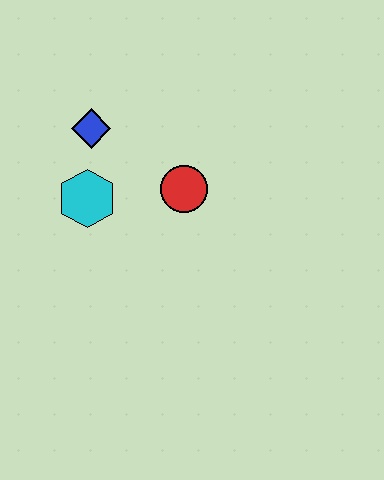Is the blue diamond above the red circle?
Yes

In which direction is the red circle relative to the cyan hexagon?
The red circle is to the right of the cyan hexagon.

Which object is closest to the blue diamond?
The cyan hexagon is closest to the blue diamond.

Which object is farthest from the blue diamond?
The red circle is farthest from the blue diamond.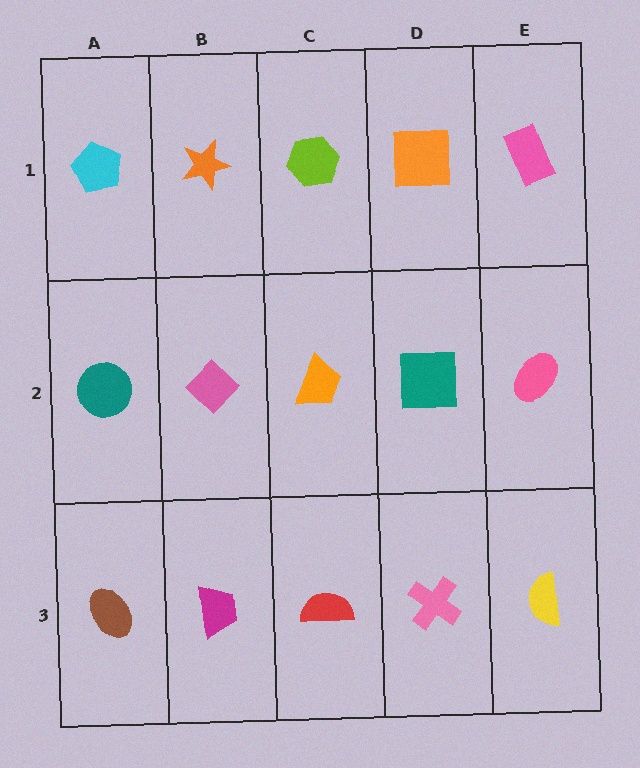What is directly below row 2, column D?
A pink cross.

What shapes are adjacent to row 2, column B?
An orange star (row 1, column B), a magenta trapezoid (row 3, column B), a teal circle (row 2, column A), an orange trapezoid (row 2, column C).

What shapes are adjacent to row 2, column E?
A pink rectangle (row 1, column E), a yellow semicircle (row 3, column E), a teal square (row 2, column D).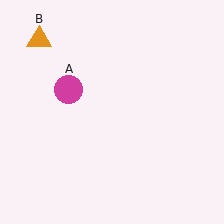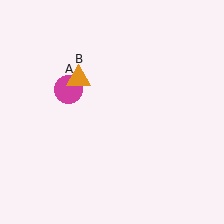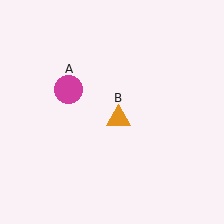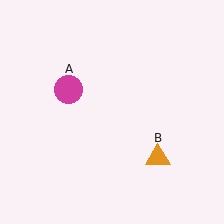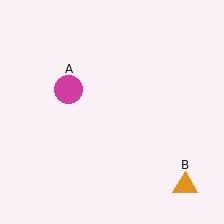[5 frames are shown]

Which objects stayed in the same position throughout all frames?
Magenta circle (object A) remained stationary.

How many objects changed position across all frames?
1 object changed position: orange triangle (object B).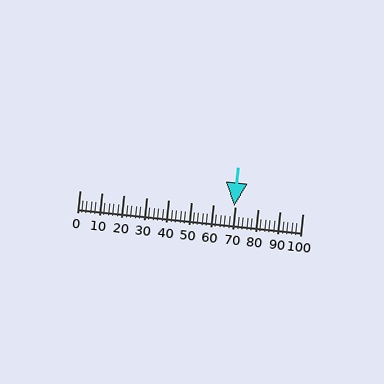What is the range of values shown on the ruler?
The ruler shows values from 0 to 100.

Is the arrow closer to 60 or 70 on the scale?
The arrow is closer to 70.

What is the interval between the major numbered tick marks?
The major tick marks are spaced 10 units apart.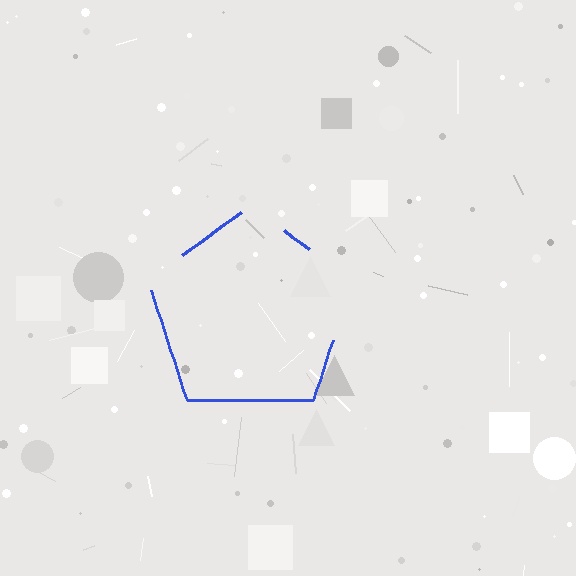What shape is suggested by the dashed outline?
The dashed outline suggests a pentagon.